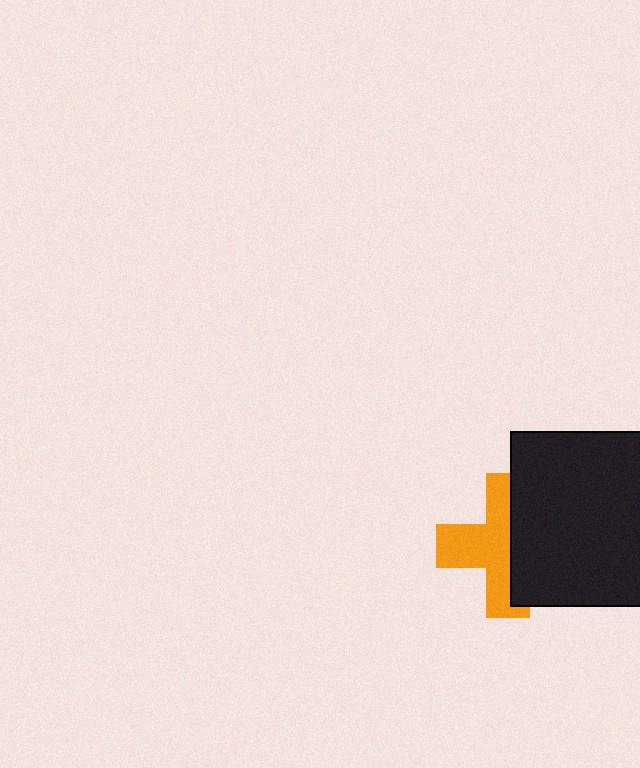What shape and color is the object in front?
The object in front is a black rectangle.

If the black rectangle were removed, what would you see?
You would see the complete orange cross.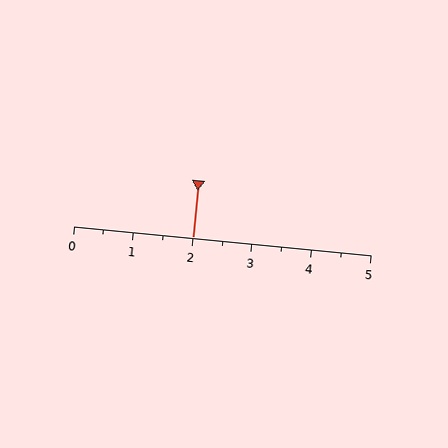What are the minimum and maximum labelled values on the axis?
The axis runs from 0 to 5.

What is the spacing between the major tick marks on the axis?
The major ticks are spaced 1 apart.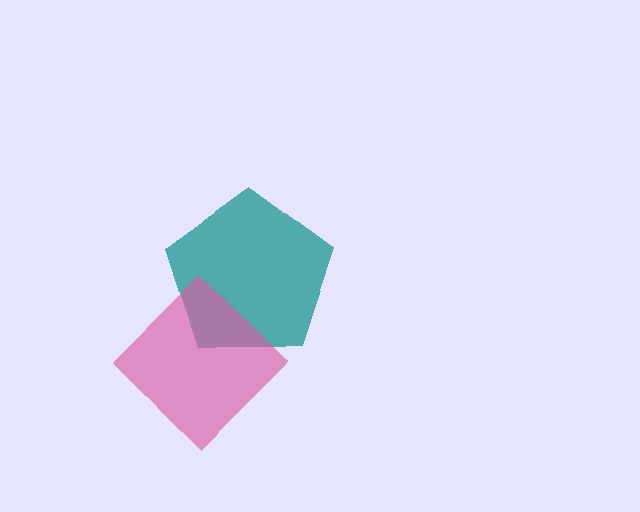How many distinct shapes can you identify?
There are 2 distinct shapes: a teal pentagon, a pink diamond.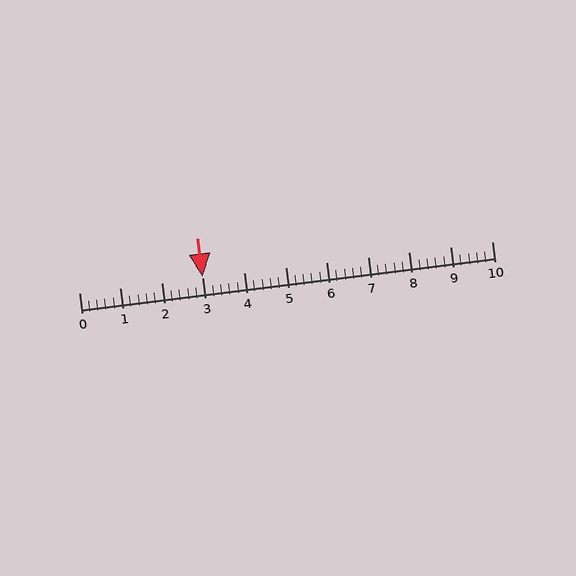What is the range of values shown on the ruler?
The ruler shows values from 0 to 10.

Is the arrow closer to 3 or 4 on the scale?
The arrow is closer to 3.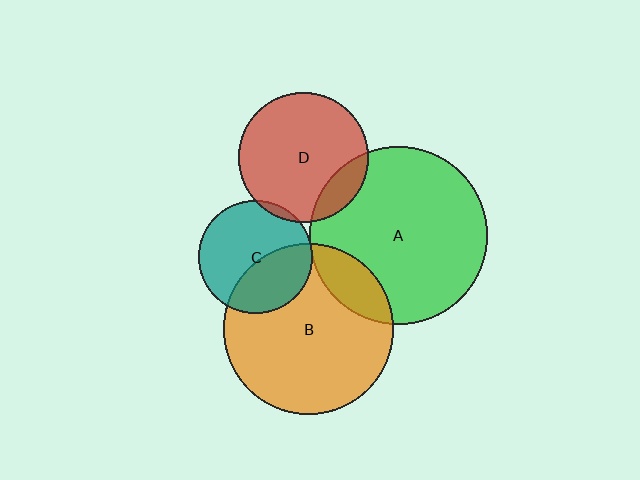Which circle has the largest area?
Circle A (green).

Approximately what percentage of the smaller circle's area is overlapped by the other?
Approximately 15%.